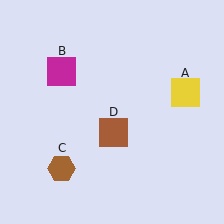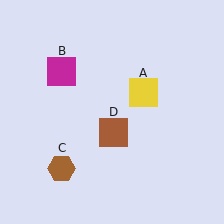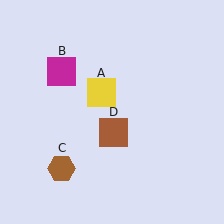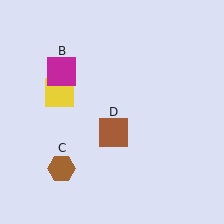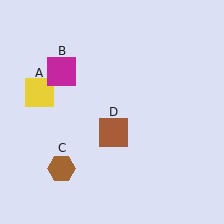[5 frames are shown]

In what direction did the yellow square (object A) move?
The yellow square (object A) moved left.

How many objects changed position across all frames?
1 object changed position: yellow square (object A).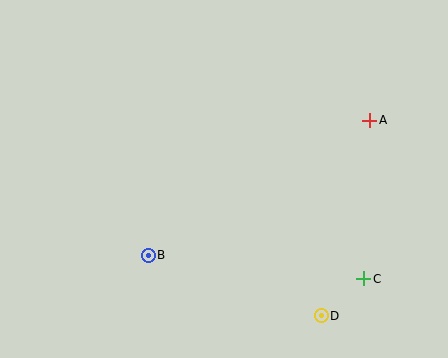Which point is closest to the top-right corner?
Point A is closest to the top-right corner.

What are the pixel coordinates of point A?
Point A is at (370, 120).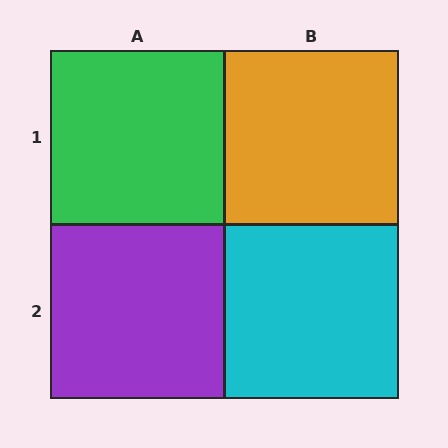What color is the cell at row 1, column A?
Green.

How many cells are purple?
1 cell is purple.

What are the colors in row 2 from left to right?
Purple, cyan.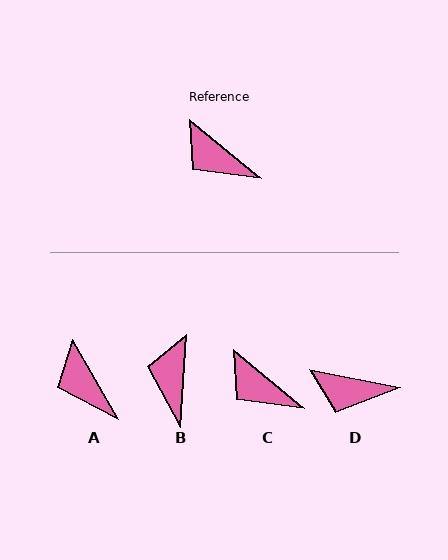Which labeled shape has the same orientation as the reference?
C.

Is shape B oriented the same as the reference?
No, it is off by about 54 degrees.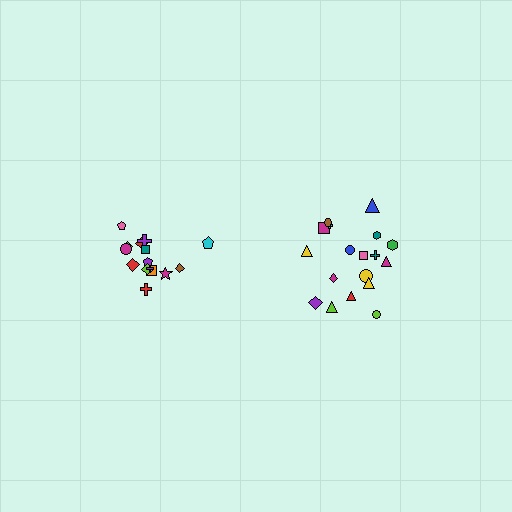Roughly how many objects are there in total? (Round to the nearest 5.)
Roughly 35 objects in total.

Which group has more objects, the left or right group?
The right group.